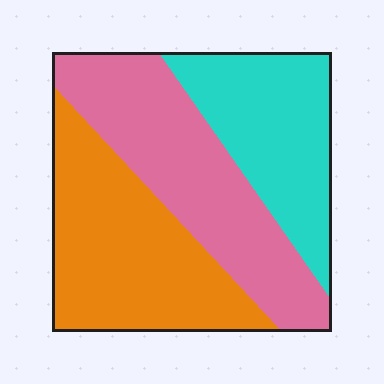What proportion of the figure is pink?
Pink takes up between a quarter and a half of the figure.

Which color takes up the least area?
Cyan, at roughly 30%.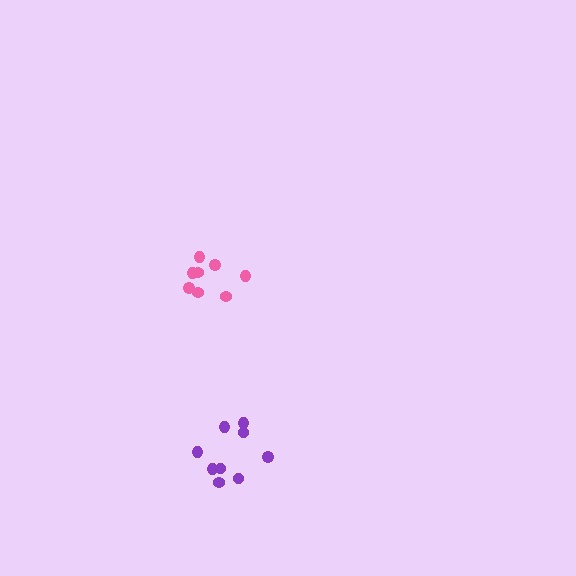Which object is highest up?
The pink cluster is topmost.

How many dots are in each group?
Group 1: 8 dots, Group 2: 9 dots (17 total).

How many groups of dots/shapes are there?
There are 2 groups.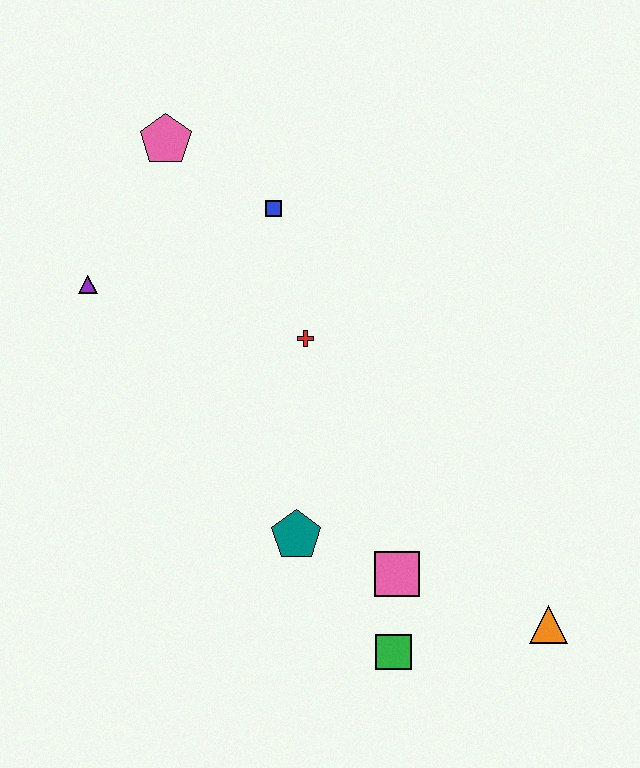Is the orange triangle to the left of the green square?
No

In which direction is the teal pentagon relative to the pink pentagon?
The teal pentagon is below the pink pentagon.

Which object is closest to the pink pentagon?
The blue square is closest to the pink pentagon.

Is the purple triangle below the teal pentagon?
No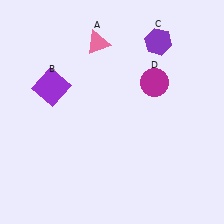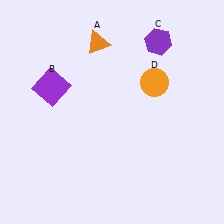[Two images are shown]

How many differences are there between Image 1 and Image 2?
There are 2 differences between the two images.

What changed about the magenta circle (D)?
In Image 1, D is magenta. In Image 2, it changed to orange.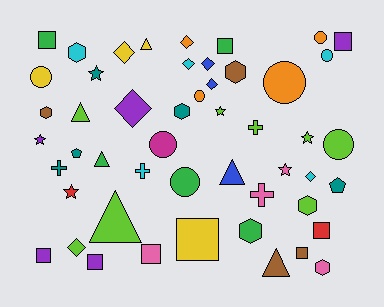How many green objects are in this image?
There are 5 green objects.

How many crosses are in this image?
There are 4 crosses.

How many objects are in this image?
There are 50 objects.